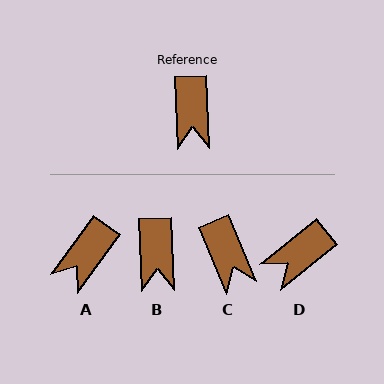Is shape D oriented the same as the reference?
No, it is off by about 54 degrees.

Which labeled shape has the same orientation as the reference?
B.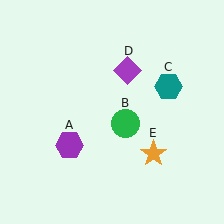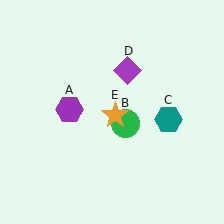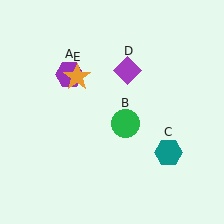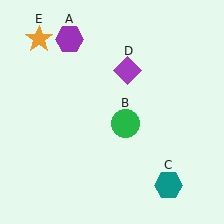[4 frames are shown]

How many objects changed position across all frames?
3 objects changed position: purple hexagon (object A), teal hexagon (object C), orange star (object E).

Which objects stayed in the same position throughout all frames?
Green circle (object B) and purple diamond (object D) remained stationary.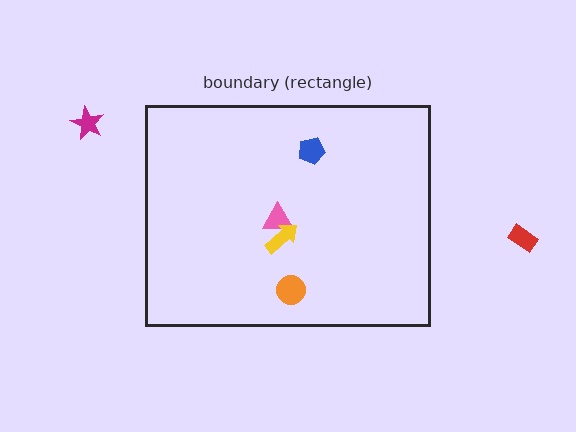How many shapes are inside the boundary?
4 inside, 2 outside.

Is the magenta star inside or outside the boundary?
Outside.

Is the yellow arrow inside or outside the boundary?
Inside.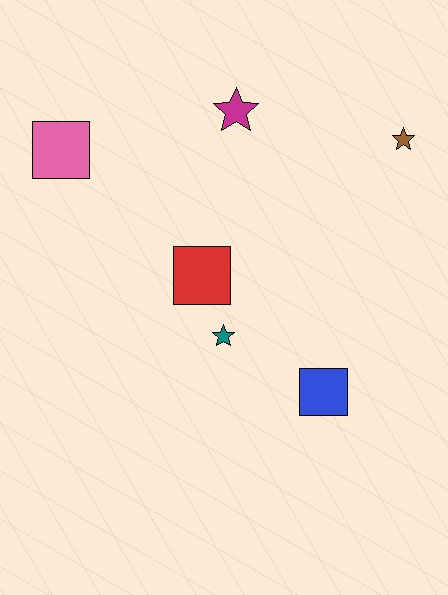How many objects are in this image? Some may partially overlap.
There are 6 objects.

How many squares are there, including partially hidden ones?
There are 3 squares.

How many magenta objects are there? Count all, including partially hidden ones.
There is 1 magenta object.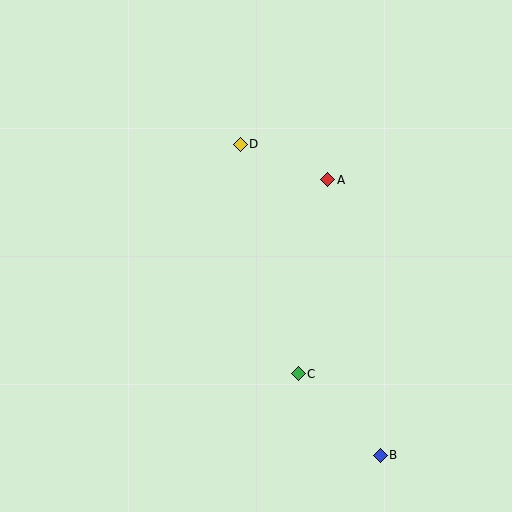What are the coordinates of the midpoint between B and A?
The midpoint between B and A is at (354, 317).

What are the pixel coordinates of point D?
Point D is at (240, 144).